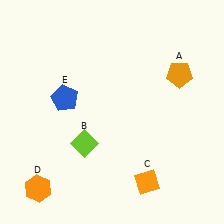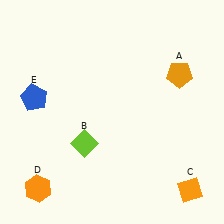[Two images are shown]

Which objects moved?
The objects that moved are: the orange diamond (C), the blue pentagon (E).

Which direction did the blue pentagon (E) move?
The blue pentagon (E) moved left.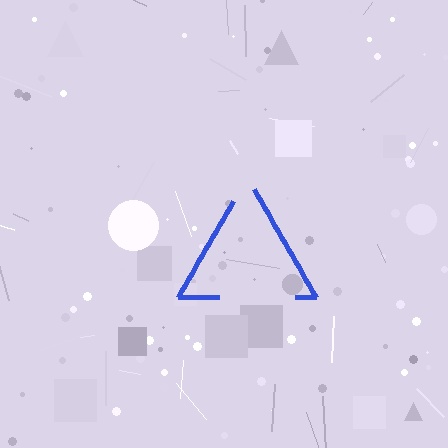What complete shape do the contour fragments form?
The contour fragments form a triangle.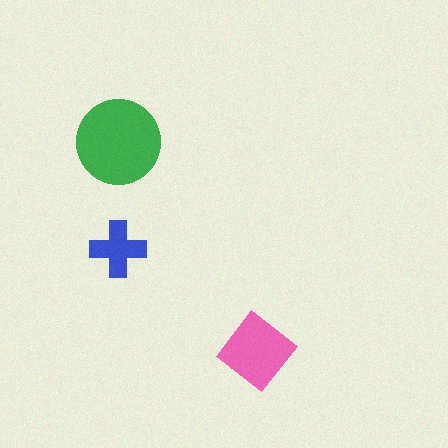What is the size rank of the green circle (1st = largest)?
1st.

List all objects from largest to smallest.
The green circle, the pink diamond, the blue cross.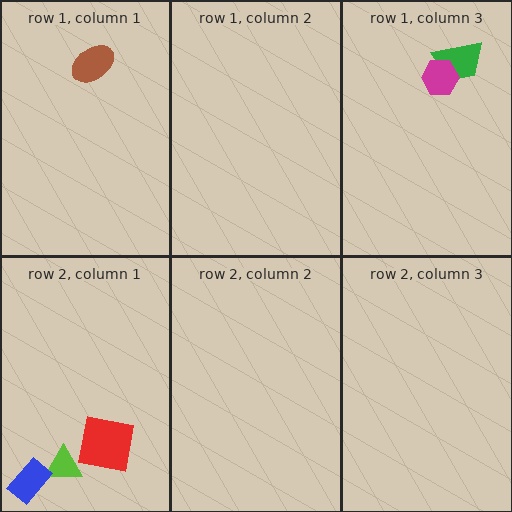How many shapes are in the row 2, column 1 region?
3.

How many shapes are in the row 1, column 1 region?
1.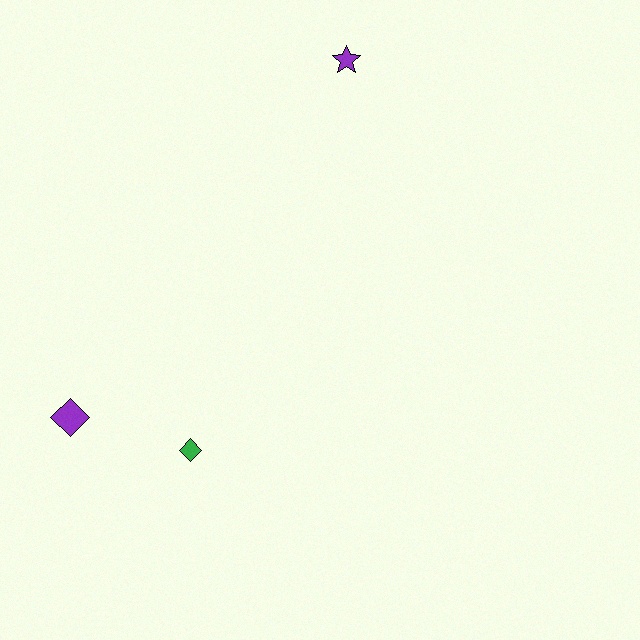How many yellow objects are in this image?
There are no yellow objects.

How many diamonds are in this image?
There are 2 diamonds.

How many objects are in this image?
There are 3 objects.